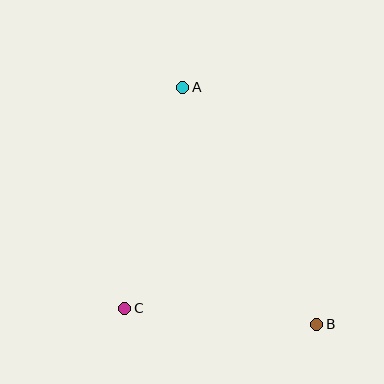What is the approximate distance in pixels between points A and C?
The distance between A and C is approximately 229 pixels.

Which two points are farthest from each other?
Points A and B are farthest from each other.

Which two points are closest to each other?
Points B and C are closest to each other.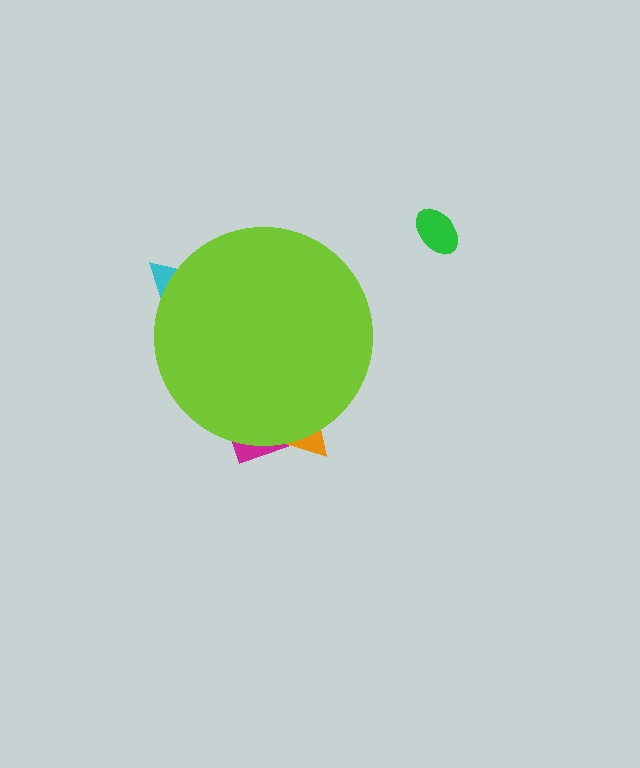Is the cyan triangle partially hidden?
Yes, the cyan triangle is partially hidden behind the lime circle.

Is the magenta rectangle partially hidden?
Yes, the magenta rectangle is partially hidden behind the lime circle.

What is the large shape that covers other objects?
A lime circle.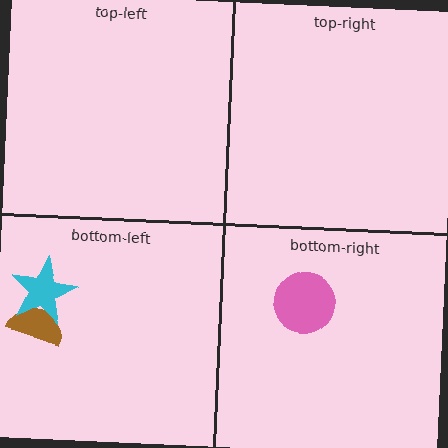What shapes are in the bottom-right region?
The pink circle.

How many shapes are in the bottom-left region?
2.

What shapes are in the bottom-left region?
The brown semicircle, the cyan star.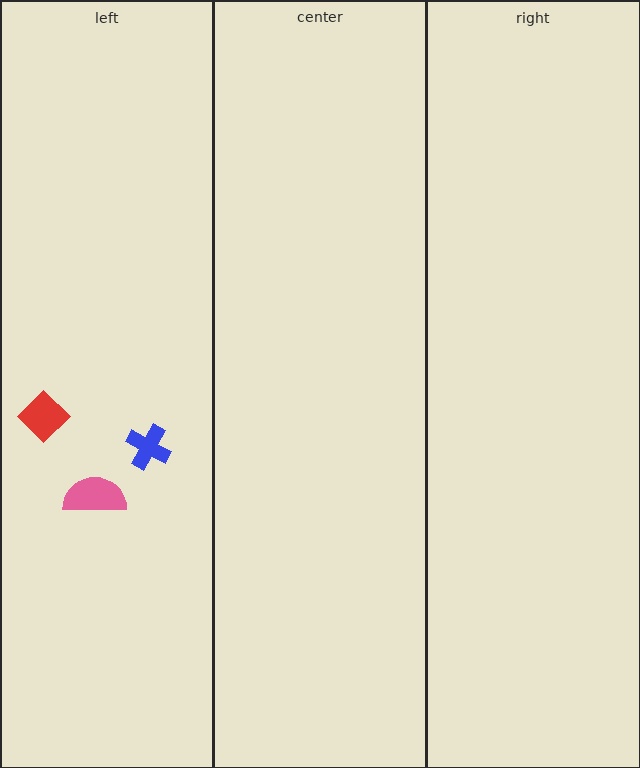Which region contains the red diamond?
The left region.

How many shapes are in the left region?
3.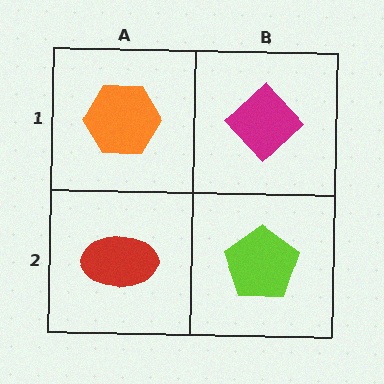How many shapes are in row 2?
2 shapes.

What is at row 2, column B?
A lime pentagon.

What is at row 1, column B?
A magenta diamond.